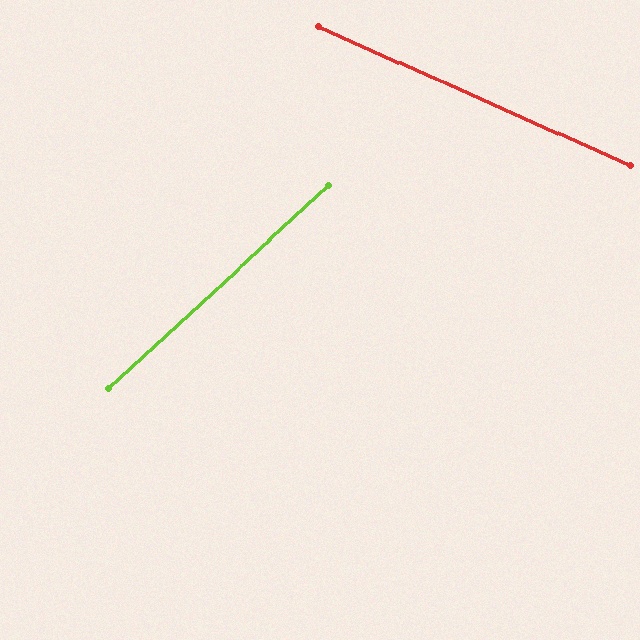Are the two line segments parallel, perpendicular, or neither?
Neither parallel nor perpendicular — they differ by about 67°.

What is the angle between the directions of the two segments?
Approximately 67 degrees.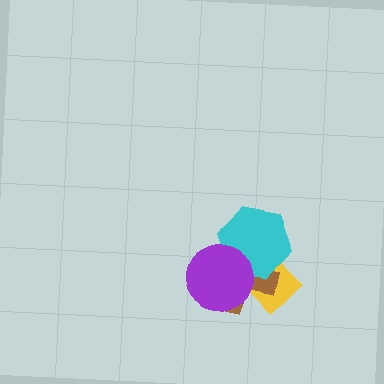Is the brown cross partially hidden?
Yes, it is partially covered by another shape.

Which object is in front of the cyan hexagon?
The purple circle is in front of the cyan hexagon.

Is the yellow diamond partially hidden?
Yes, it is partially covered by another shape.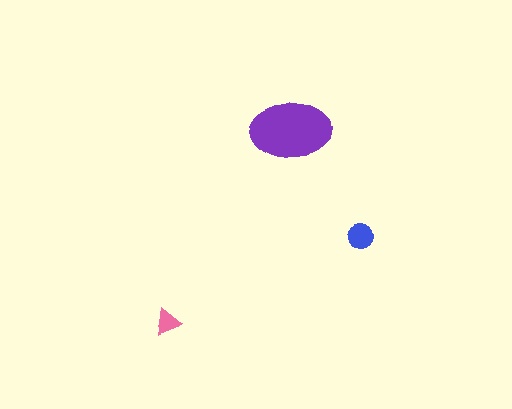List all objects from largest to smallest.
The purple ellipse, the blue circle, the pink triangle.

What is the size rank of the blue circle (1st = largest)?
2nd.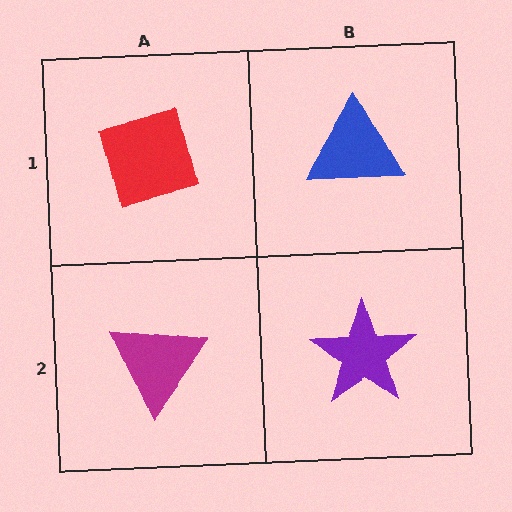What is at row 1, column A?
A red square.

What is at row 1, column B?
A blue triangle.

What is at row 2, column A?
A magenta triangle.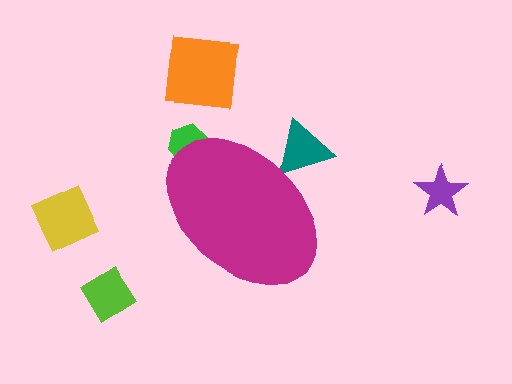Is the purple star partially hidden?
No, the purple star is fully visible.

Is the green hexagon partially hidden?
Yes, the green hexagon is partially hidden behind the magenta ellipse.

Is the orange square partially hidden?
No, the orange square is fully visible.